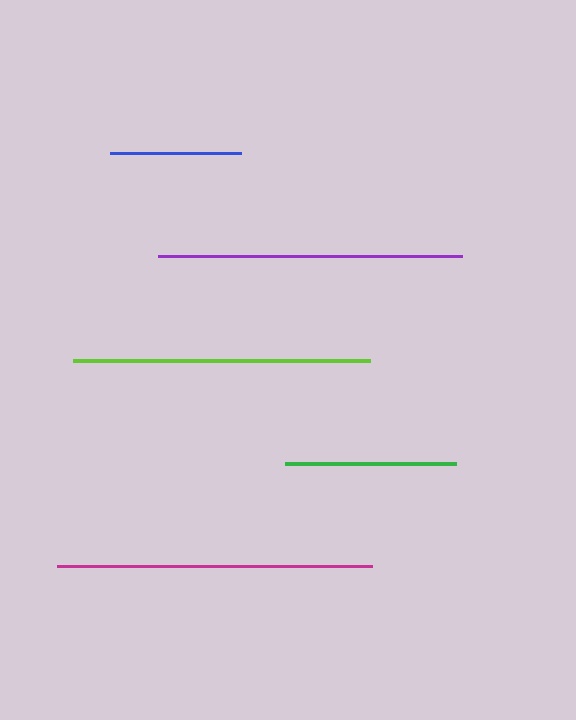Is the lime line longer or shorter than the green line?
The lime line is longer than the green line.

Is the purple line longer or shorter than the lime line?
The purple line is longer than the lime line.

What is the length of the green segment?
The green segment is approximately 171 pixels long.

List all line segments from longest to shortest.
From longest to shortest: magenta, purple, lime, green, blue.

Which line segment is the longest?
The magenta line is the longest at approximately 315 pixels.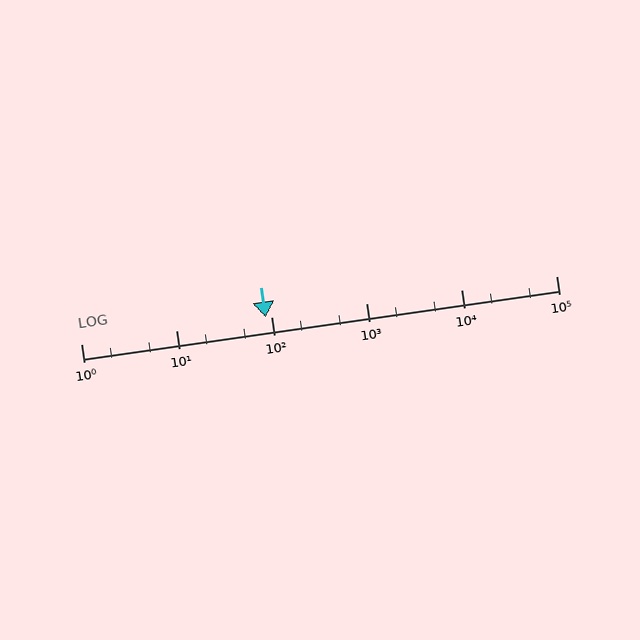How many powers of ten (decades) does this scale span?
The scale spans 5 decades, from 1 to 100000.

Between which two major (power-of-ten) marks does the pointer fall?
The pointer is between 10 and 100.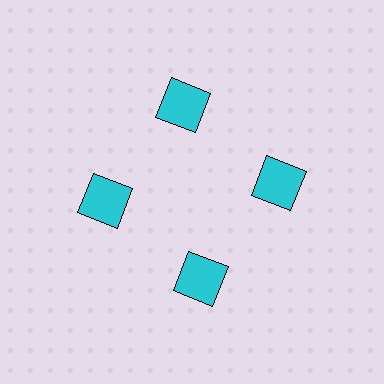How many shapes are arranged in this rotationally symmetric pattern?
There are 4 shapes, arranged in 4 groups of 1.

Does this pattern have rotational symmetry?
Yes, this pattern has 4-fold rotational symmetry. It looks the same after rotating 90 degrees around the center.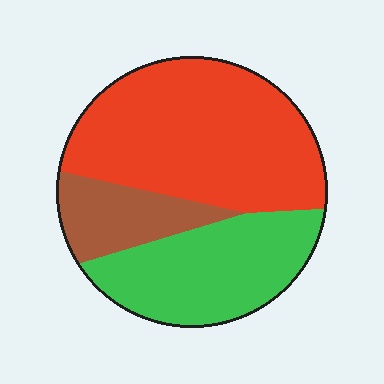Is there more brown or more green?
Green.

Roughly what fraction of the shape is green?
Green takes up between a quarter and a half of the shape.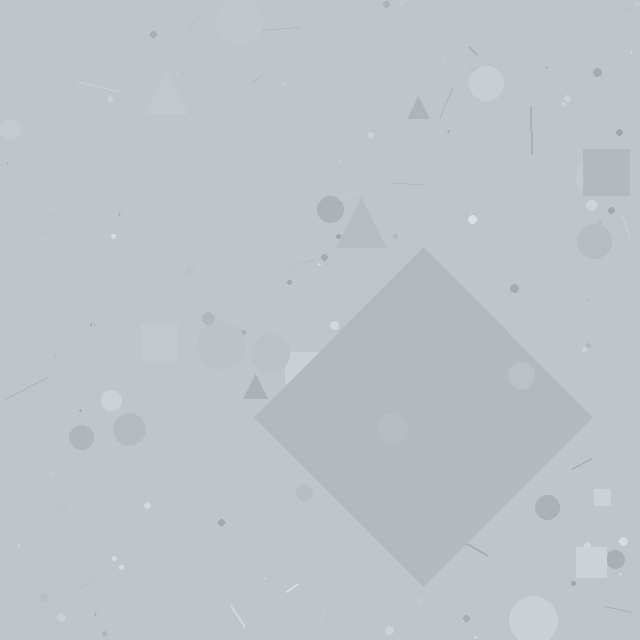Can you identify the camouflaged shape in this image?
The camouflaged shape is a diamond.